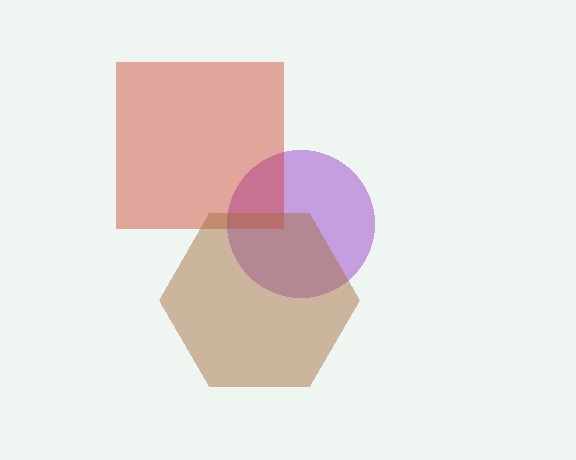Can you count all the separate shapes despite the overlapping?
Yes, there are 3 separate shapes.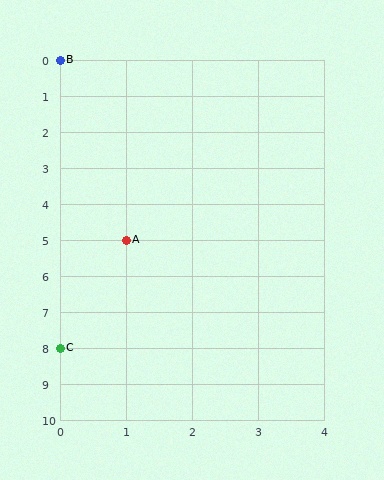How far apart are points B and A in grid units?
Points B and A are 1 column and 5 rows apart (about 5.1 grid units diagonally).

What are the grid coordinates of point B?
Point B is at grid coordinates (0, 0).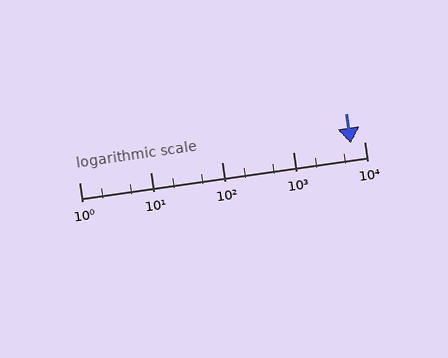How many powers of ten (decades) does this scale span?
The scale spans 4 decades, from 1 to 10000.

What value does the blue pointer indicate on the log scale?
The pointer indicates approximately 6500.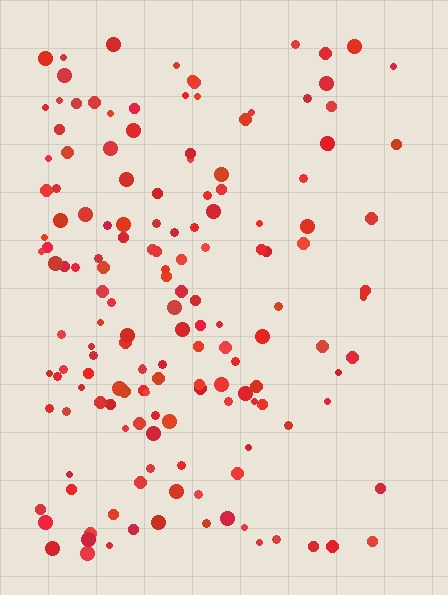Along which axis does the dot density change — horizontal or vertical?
Horizontal.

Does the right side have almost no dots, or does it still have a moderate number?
Still a moderate number, just noticeably fewer than the left.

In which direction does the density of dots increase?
From right to left, with the left side densest.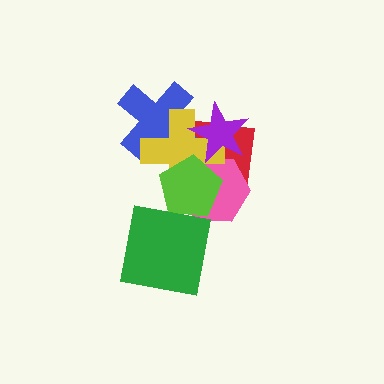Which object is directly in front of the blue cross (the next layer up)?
The yellow cross is directly in front of the blue cross.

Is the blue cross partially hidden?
Yes, it is partially covered by another shape.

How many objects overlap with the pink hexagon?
4 objects overlap with the pink hexagon.